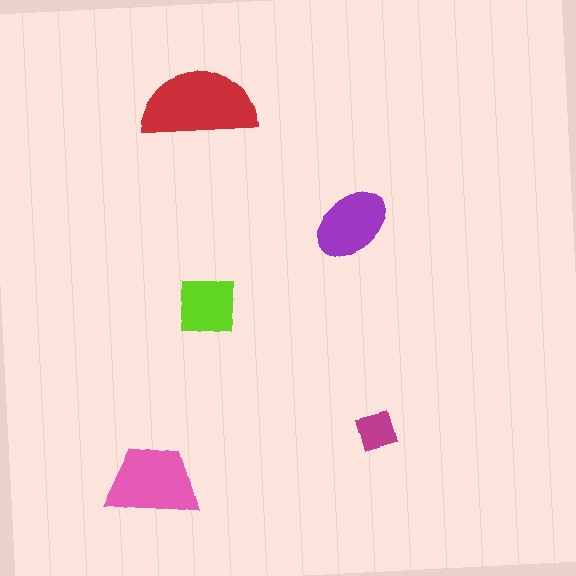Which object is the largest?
The red semicircle.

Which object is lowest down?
The pink trapezoid is bottommost.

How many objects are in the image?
There are 5 objects in the image.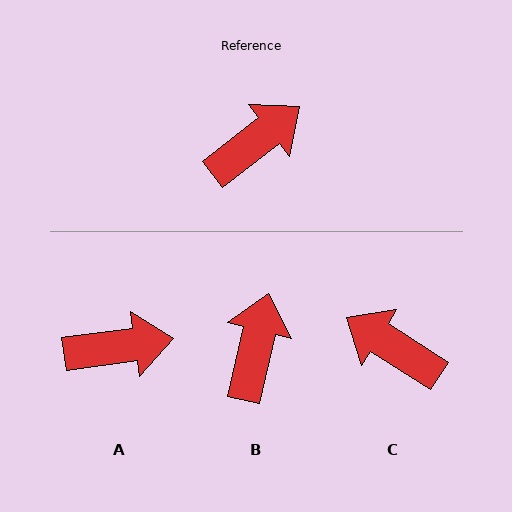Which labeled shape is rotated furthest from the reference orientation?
C, about 110 degrees away.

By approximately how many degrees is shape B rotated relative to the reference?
Approximately 39 degrees counter-clockwise.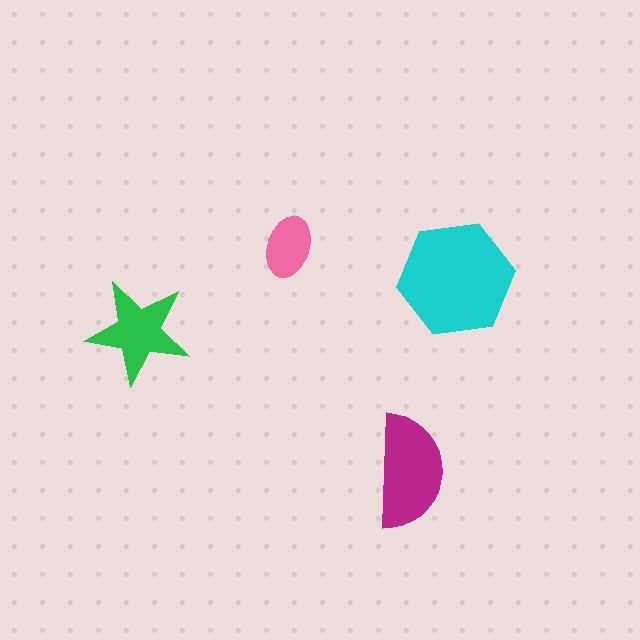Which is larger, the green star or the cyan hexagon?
The cyan hexagon.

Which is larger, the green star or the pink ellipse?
The green star.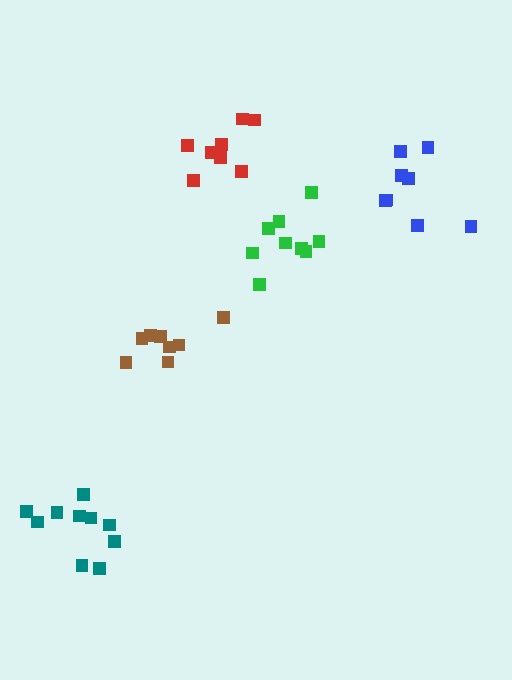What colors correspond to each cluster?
The clusters are colored: red, blue, brown, green, teal.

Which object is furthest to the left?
The teal cluster is leftmost.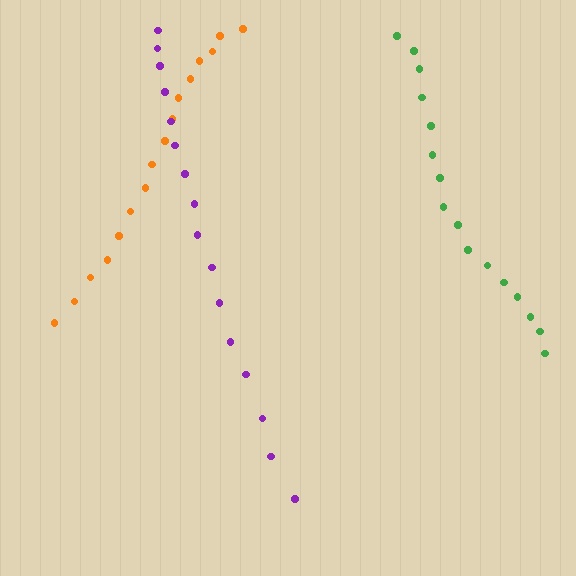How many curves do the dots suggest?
There are 3 distinct paths.